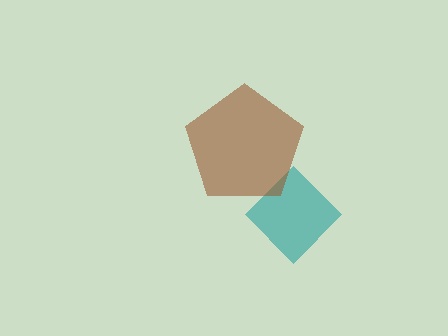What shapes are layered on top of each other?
The layered shapes are: a teal diamond, a brown pentagon.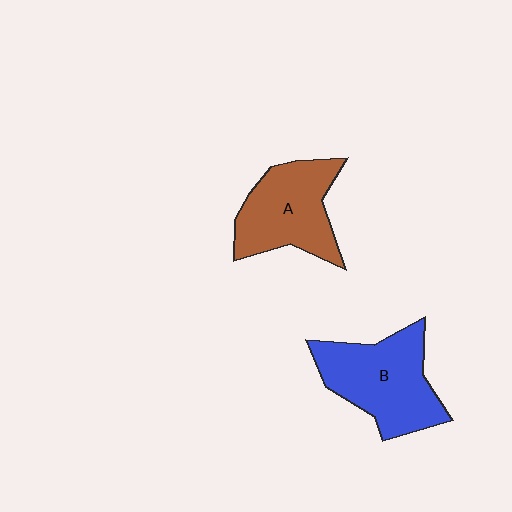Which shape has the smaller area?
Shape A (brown).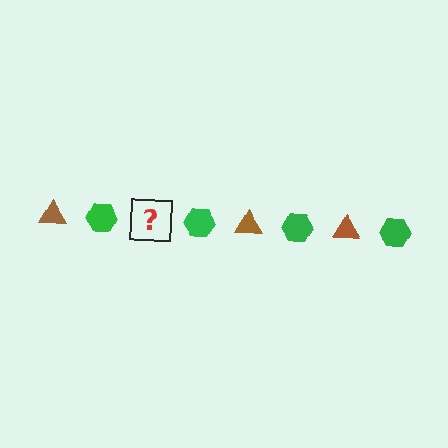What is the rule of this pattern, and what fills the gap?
The rule is that the pattern alternates between brown triangle and green hexagon. The gap should be filled with a brown triangle.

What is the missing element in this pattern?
The missing element is a brown triangle.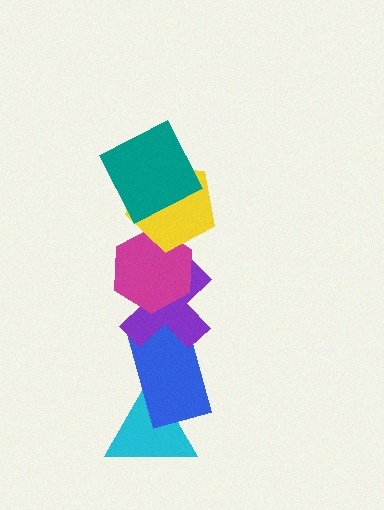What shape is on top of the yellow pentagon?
The teal square is on top of the yellow pentagon.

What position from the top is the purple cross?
The purple cross is 4th from the top.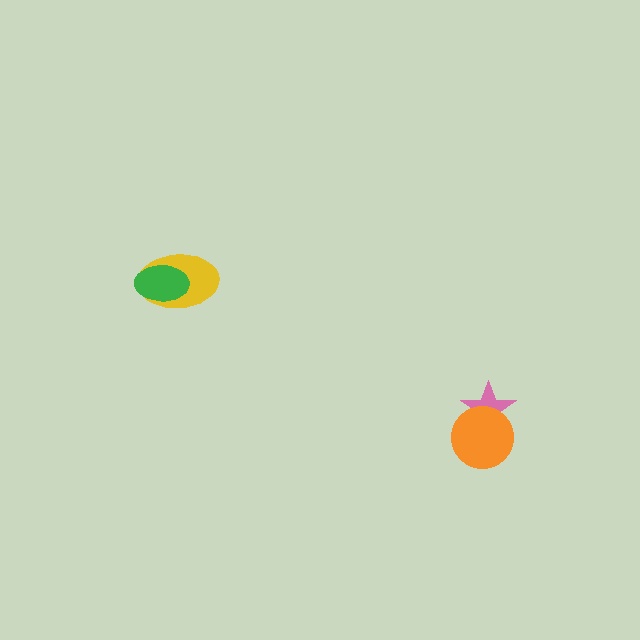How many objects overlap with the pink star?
1 object overlaps with the pink star.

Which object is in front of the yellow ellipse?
The green ellipse is in front of the yellow ellipse.